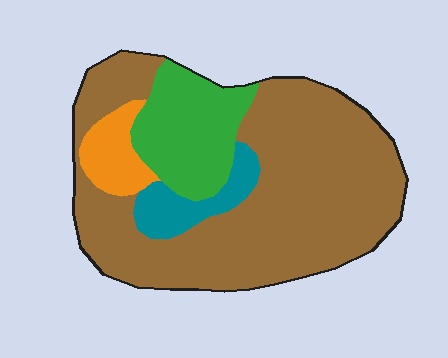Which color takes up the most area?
Brown, at roughly 65%.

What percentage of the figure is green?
Green covers 18% of the figure.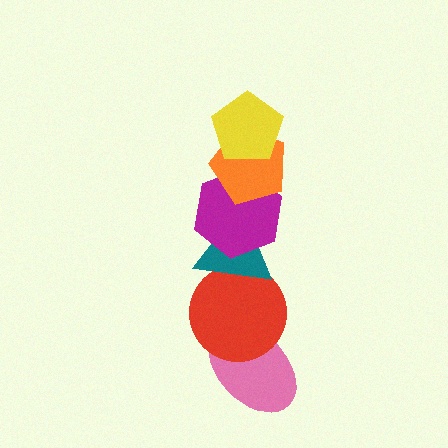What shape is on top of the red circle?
The teal triangle is on top of the red circle.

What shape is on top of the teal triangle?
The magenta hexagon is on top of the teal triangle.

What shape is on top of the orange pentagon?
The yellow pentagon is on top of the orange pentagon.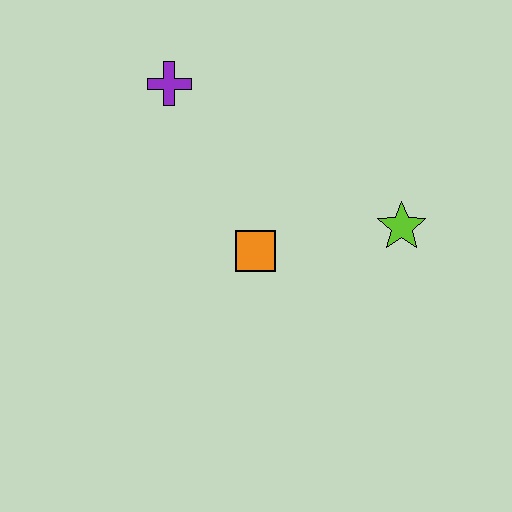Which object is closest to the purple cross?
The orange square is closest to the purple cross.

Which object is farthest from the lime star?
The purple cross is farthest from the lime star.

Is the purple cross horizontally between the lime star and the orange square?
No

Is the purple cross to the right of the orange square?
No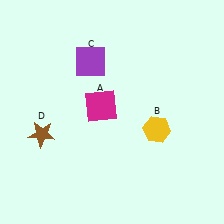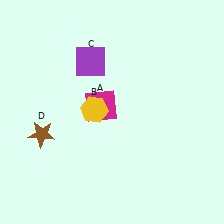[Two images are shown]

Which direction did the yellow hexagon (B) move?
The yellow hexagon (B) moved left.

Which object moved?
The yellow hexagon (B) moved left.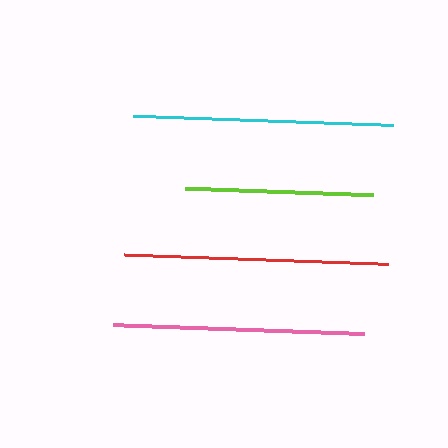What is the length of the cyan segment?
The cyan segment is approximately 260 pixels long.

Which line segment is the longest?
The red line is the longest at approximately 264 pixels.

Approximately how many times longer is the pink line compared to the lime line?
The pink line is approximately 1.3 times the length of the lime line.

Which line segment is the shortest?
The lime line is the shortest at approximately 189 pixels.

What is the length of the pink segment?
The pink segment is approximately 251 pixels long.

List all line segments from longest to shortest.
From longest to shortest: red, cyan, pink, lime.